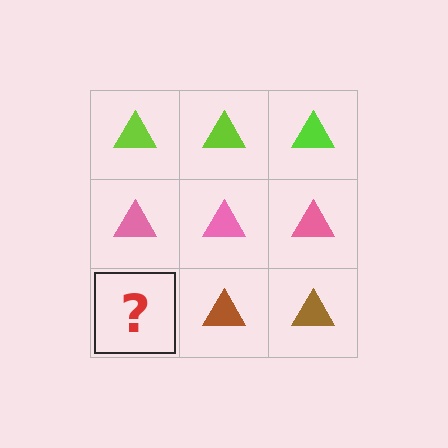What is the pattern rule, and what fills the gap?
The rule is that each row has a consistent color. The gap should be filled with a brown triangle.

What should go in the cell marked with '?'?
The missing cell should contain a brown triangle.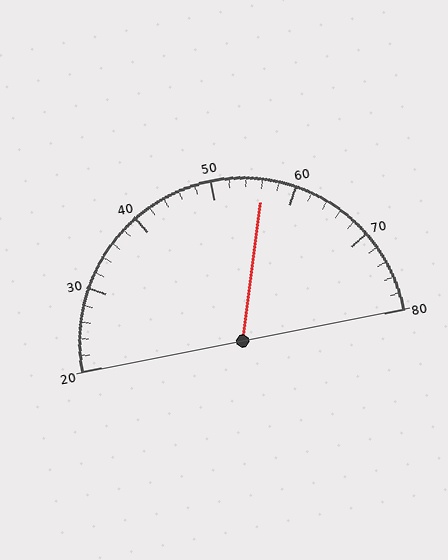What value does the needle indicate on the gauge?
The needle indicates approximately 56.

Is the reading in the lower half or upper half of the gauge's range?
The reading is in the upper half of the range (20 to 80).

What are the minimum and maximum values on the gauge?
The gauge ranges from 20 to 80.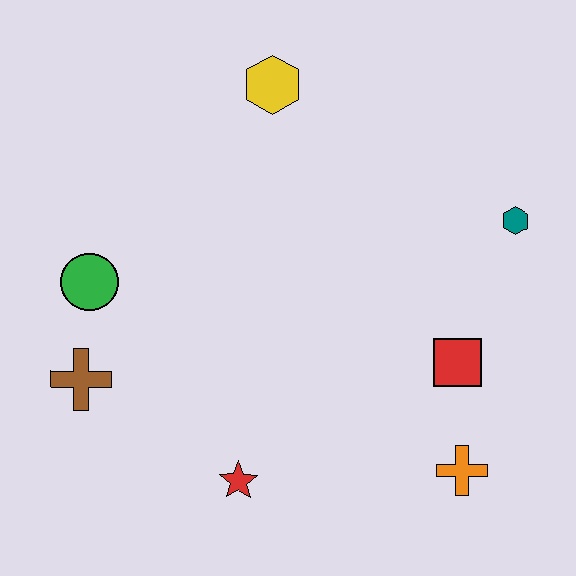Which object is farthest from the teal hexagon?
The brown cross is farthest from the teal hexagon.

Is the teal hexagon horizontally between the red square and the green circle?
No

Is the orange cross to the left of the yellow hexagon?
No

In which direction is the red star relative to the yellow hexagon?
The red star is below the yellow hexagon.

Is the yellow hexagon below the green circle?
No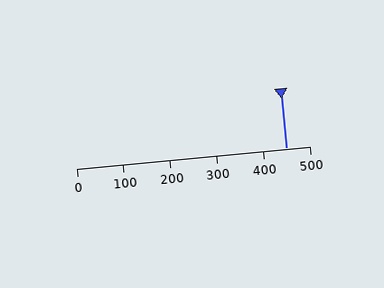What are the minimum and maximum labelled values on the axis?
The axis runs from 0 to 500.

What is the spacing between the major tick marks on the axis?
The major ticks are spaced 100 apart.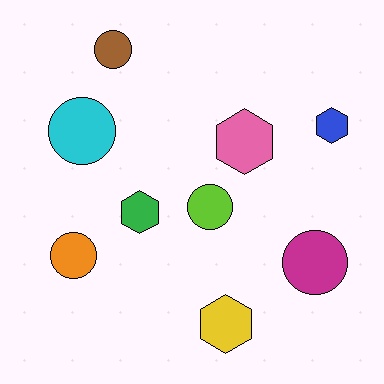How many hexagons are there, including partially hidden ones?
There are 4 hexagons.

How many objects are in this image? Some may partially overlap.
There are 9 objects.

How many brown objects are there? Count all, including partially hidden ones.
There is 1 brown object.